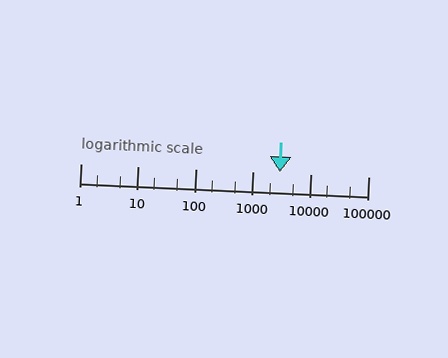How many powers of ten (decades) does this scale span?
The scale spans 5 decades, from 1 to 100000.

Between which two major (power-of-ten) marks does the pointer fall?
The pointer is between 1000 and 10000.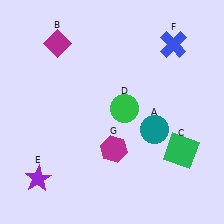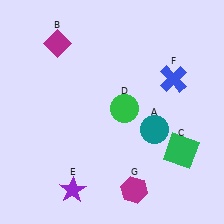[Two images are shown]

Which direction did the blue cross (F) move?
The blue cross (F) moved down.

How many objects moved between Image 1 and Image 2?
3 objects moved between the two images.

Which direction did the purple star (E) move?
The purple star (E) moved right.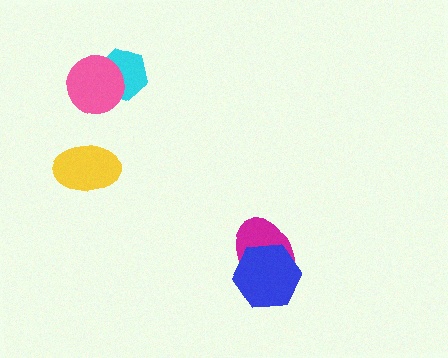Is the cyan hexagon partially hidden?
Yes, it is partially covered by another shape.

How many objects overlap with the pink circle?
1 object overlaps with the pink circle.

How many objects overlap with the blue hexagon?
1 object overlaps with the blue hexagon.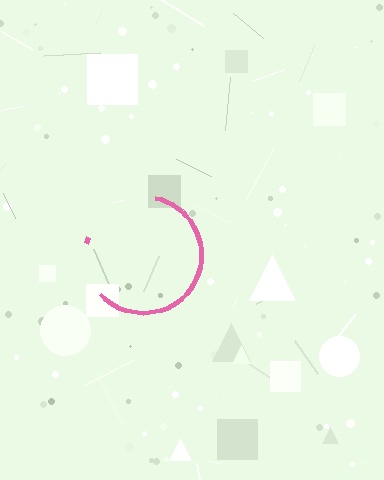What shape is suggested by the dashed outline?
The dashed outline suggests a circle.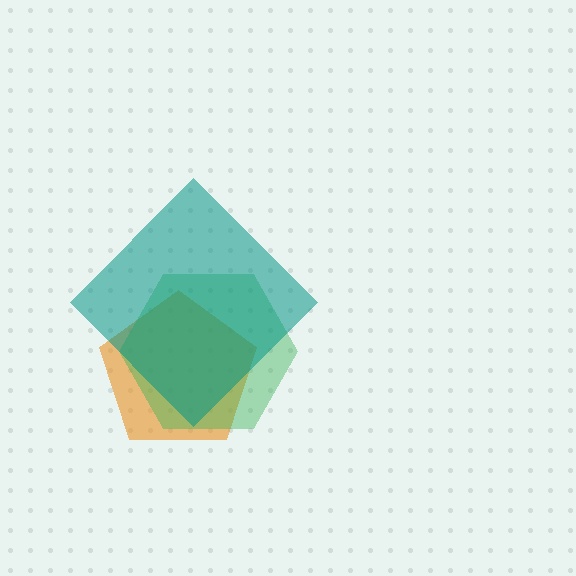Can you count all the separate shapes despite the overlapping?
Yes, there are 3 separate shapes.